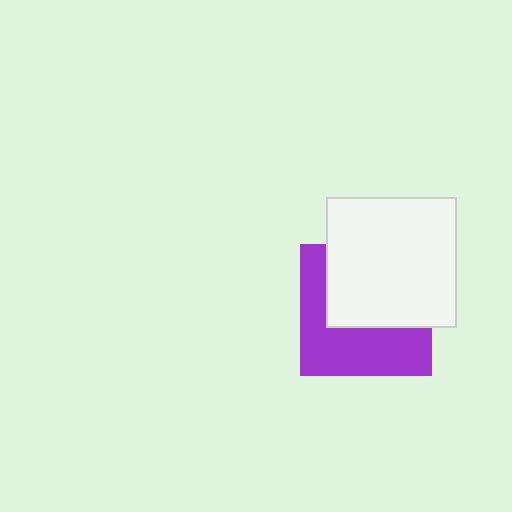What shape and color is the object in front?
The object in front is a white square.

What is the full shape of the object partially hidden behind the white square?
The partially hidden object is a purple square.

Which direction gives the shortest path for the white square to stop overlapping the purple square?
Moving up gives the shortest separation.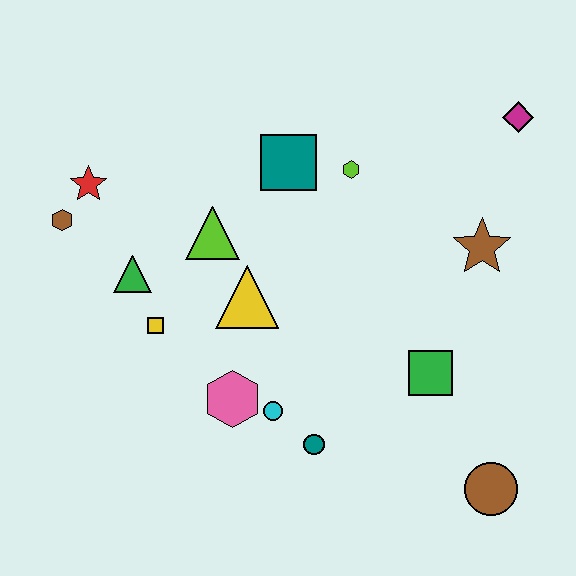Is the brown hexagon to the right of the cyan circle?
No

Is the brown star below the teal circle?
No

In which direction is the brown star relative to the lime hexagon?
The brown star is to the right of the lime hexagon.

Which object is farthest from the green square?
The brown hexagon is farthest from the green square.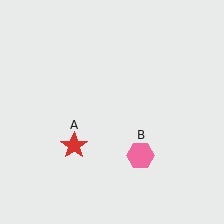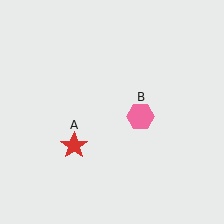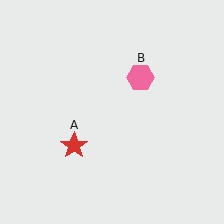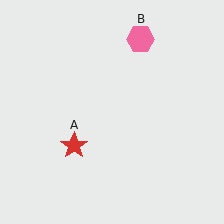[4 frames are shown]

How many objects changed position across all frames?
1 object changed position: pink hexagon (object B).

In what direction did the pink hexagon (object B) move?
The pink hexagon (object B) moved up.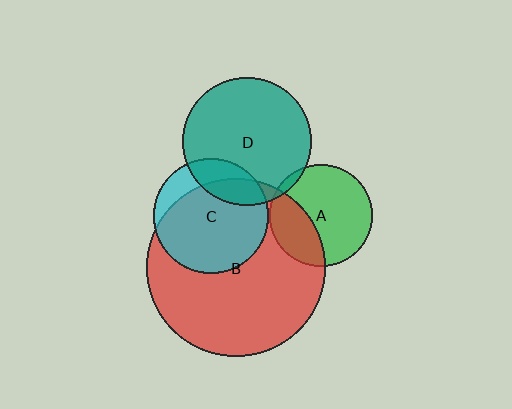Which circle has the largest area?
Circle B (red).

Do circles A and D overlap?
Yes.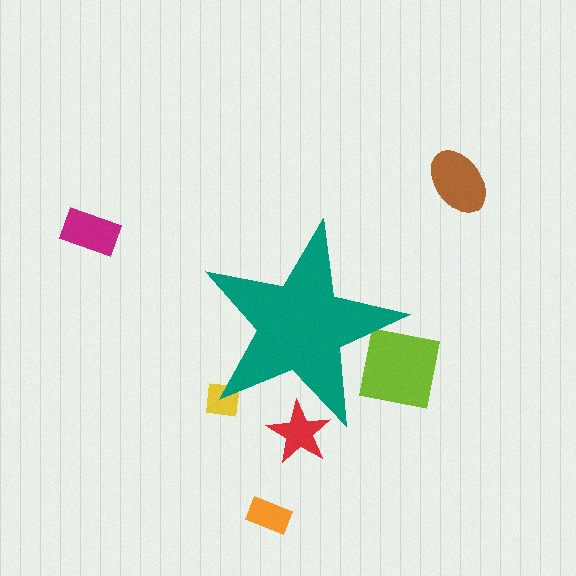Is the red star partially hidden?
Yes, the red star is partially hidden behind the teal star.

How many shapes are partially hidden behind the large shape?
3 shapes are partially hidden.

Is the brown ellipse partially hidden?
No, the brown ellipse is fully visible.